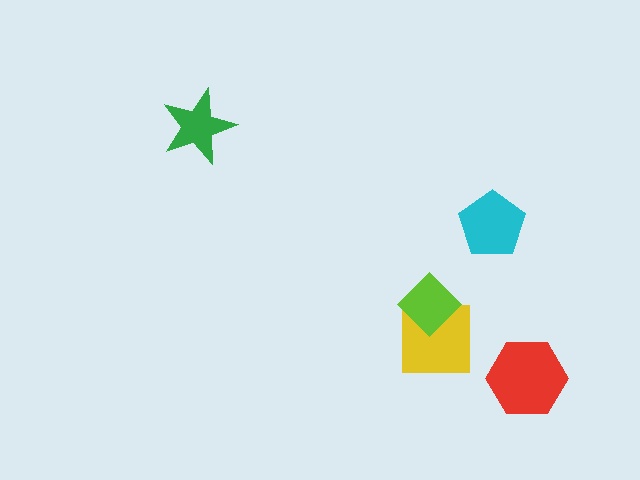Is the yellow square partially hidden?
Yes, it is partially covered by another shape.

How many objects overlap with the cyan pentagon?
0 objects overlap with the cyan pentagon.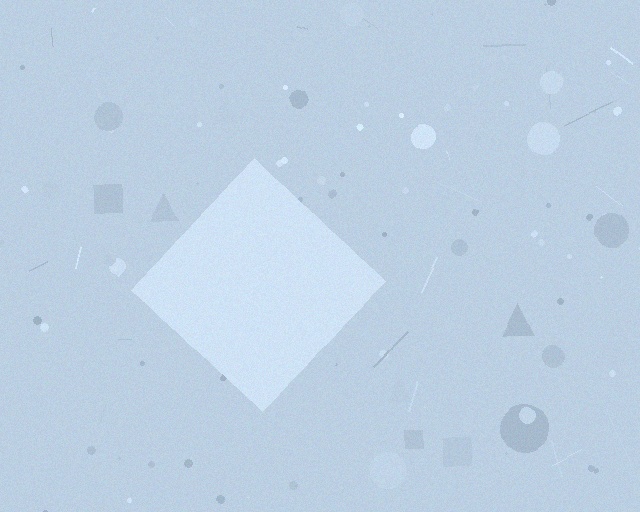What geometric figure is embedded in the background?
A diamond is embedded in the background.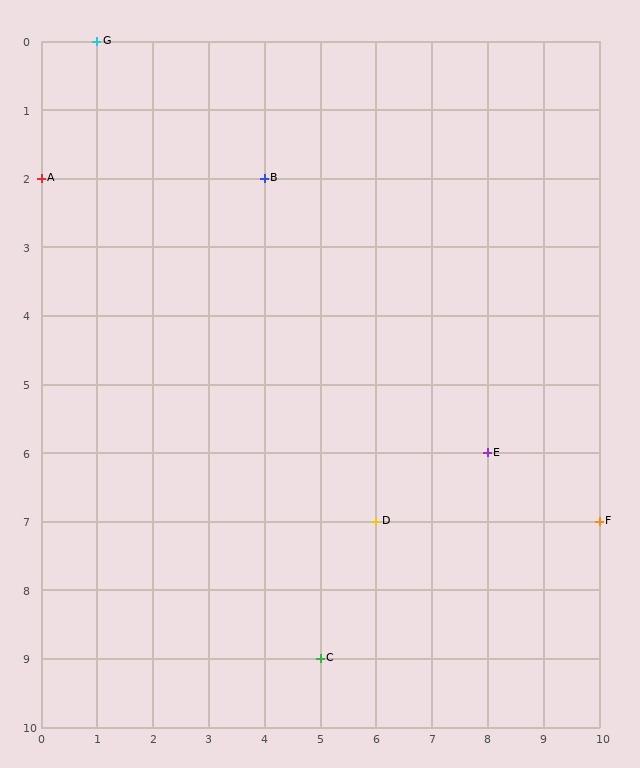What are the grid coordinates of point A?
Point A is at grid coordinates (0, 2).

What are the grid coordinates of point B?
Point B is at grid coordinates (4, 2).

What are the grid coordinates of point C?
Point C is at grid coordinates (5, 9).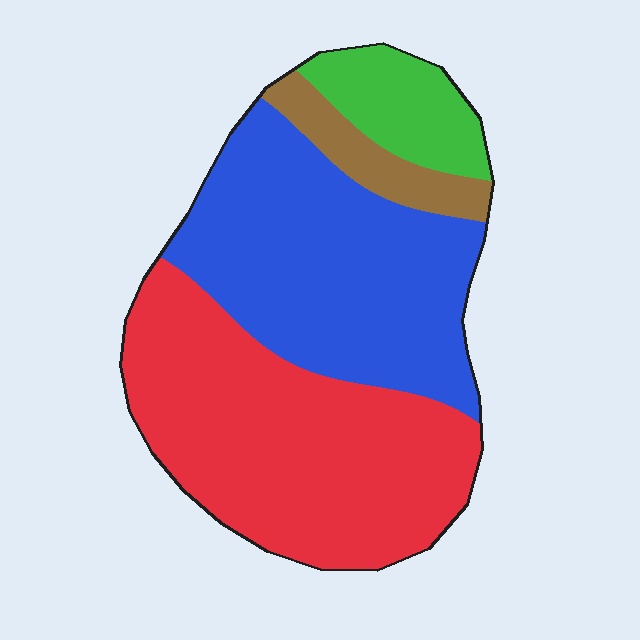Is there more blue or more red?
Red.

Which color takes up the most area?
Red, at roughly 45%.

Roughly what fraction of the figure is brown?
Brown covers roughly 5% of the figure.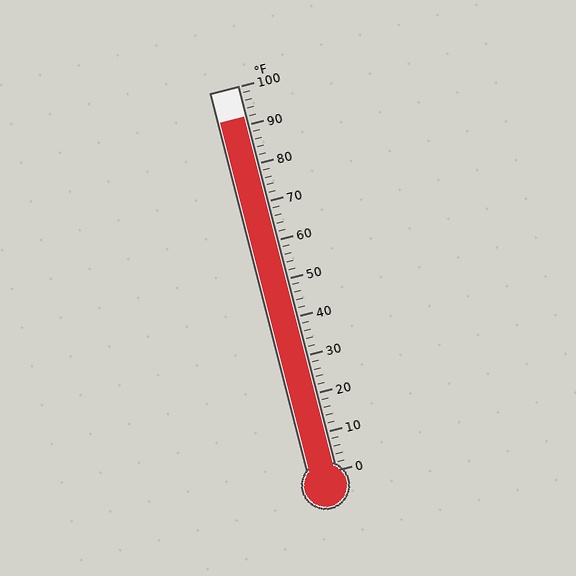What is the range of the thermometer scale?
The thermometer scale ranges from 0°F to 100°F.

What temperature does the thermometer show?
The thermometer shows approximately 92°F.